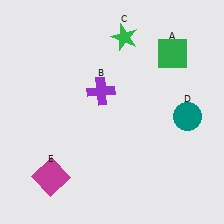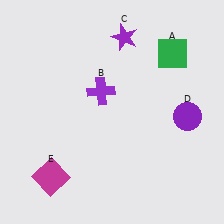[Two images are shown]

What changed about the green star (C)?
In Image 1, C is green. In Image 2, it changed to purple.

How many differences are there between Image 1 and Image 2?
There are 2 differences between the two images.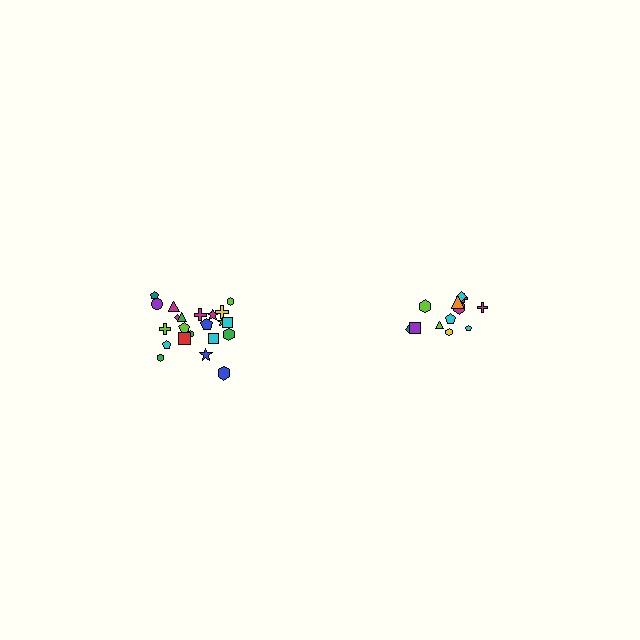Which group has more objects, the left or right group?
The left group.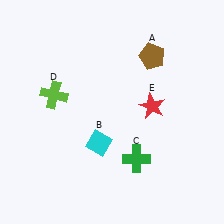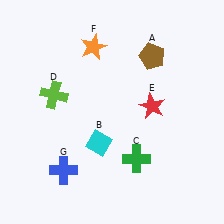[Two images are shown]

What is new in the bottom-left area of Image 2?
A blue cross (G) was added in the bottom-left area of Image 2.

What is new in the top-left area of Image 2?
An orange star (F) was added in the top-left area of Image 2.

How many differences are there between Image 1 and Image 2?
There are 2 differences between the two images.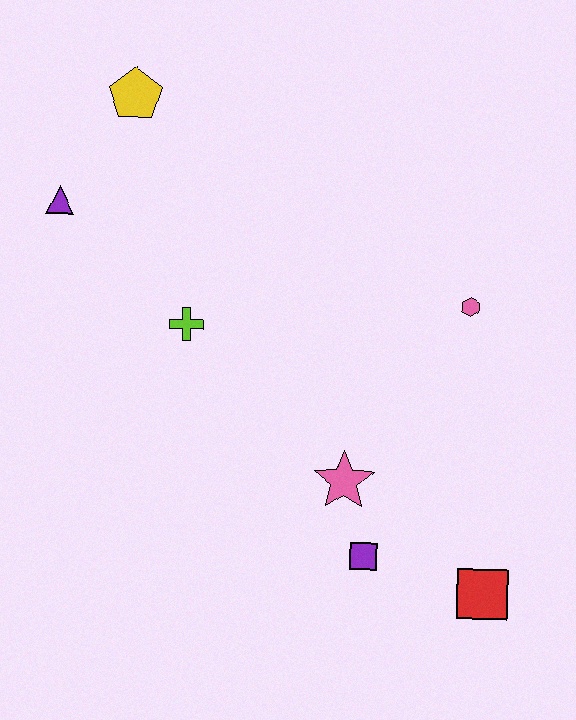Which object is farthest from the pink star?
The yellow pentagon is farthest from the pink star.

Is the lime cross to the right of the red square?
No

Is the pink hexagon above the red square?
Yes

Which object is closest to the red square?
The purple square is closest to the red square.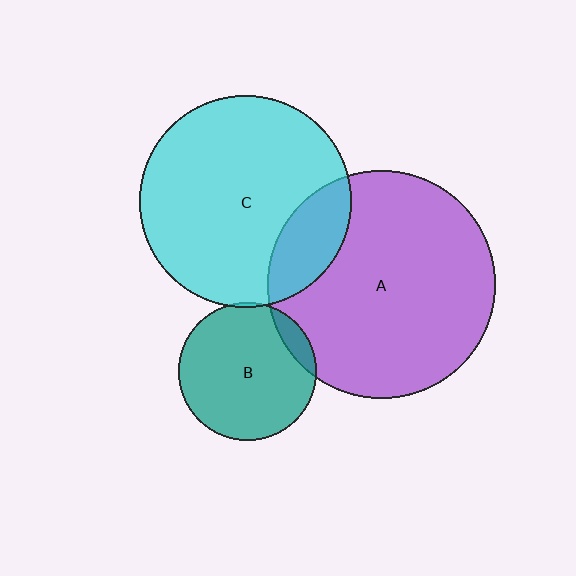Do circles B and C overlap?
Yes.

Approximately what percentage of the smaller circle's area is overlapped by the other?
Approximately 5%.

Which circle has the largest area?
Circle A (purple).